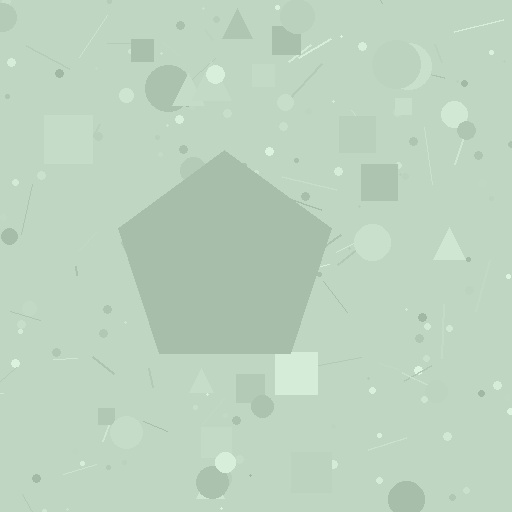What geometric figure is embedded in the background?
A pentagon is embedded in the background.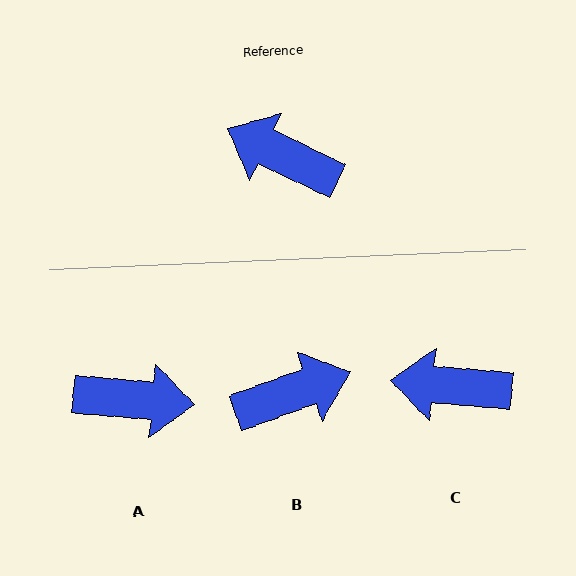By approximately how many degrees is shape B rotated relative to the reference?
Approximately 134 degrees clockwise.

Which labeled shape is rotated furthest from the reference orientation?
A, about 159 degrees away.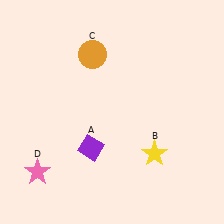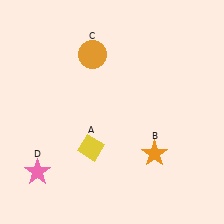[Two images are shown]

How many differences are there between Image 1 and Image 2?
There are 2 differences between the two images.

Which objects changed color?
A changed from purple to yellow. B changed from yellow to orange.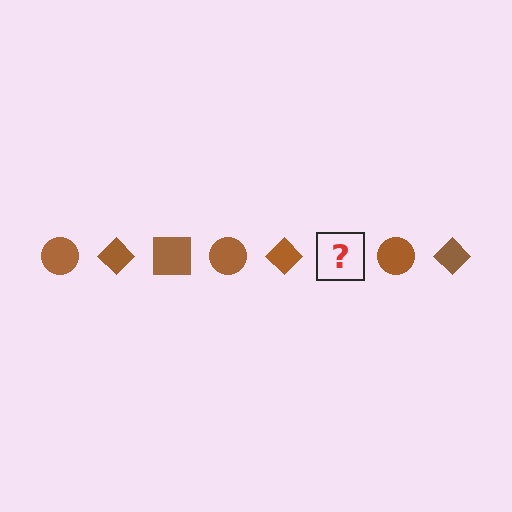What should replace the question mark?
The question mark should be replaced with a brown square.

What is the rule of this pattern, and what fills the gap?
The rule is that the pattern cycles through circle, diamond, square shapes in brown. The gap should be filled with a brown square.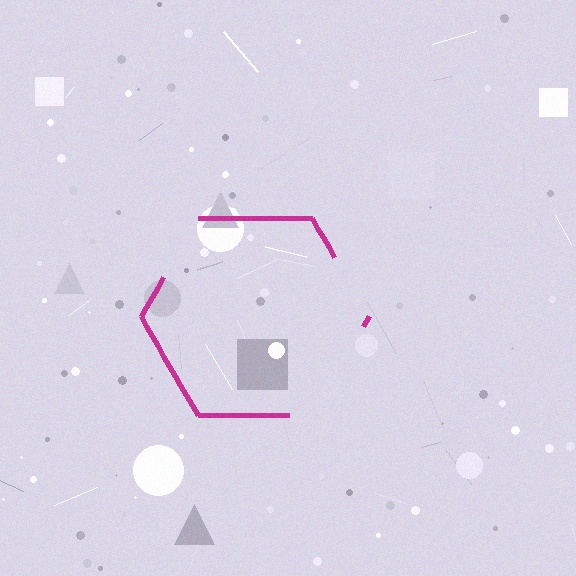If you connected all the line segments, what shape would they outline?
They would outline a hexagon.